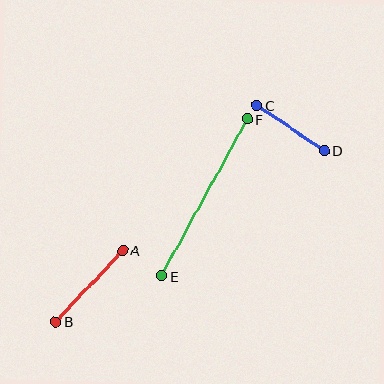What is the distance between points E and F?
The distance is approximately 179 pixels.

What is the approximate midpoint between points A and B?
The midpoint is at approximately (89, 286) pixels.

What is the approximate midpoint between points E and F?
The midpoint is at approximately (205, 198) pixels.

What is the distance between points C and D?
The distance is approximately 81 pixels.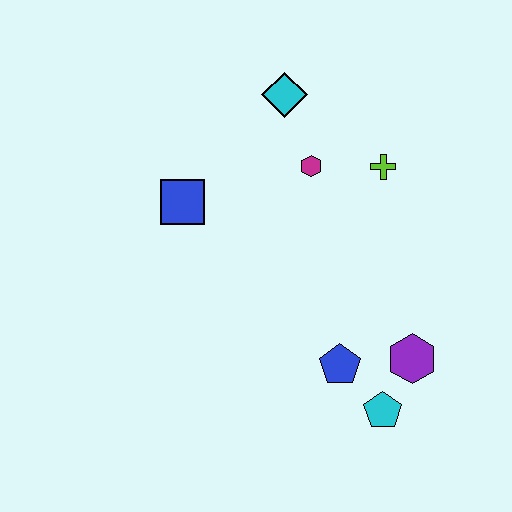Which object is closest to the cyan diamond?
The magenta hexagon is closest to the cyan diamond.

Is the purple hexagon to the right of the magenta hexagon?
Yes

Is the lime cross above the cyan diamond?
No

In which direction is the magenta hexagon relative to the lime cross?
The magenta hexagon is to the left of the lime cross.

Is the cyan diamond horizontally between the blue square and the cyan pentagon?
Yes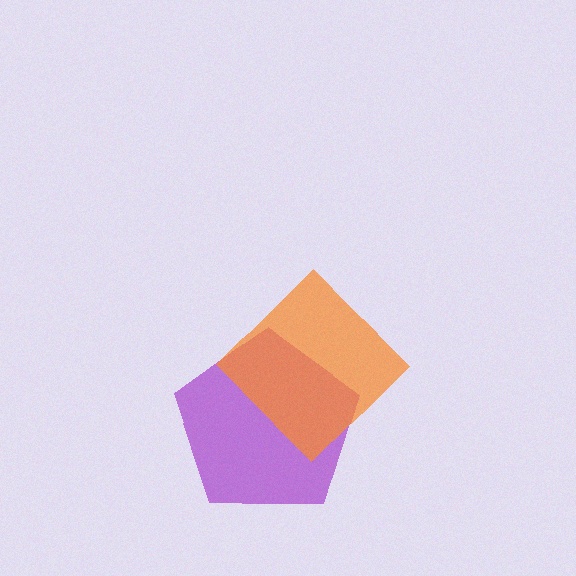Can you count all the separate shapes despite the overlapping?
Yes, there are 2 separate shapes.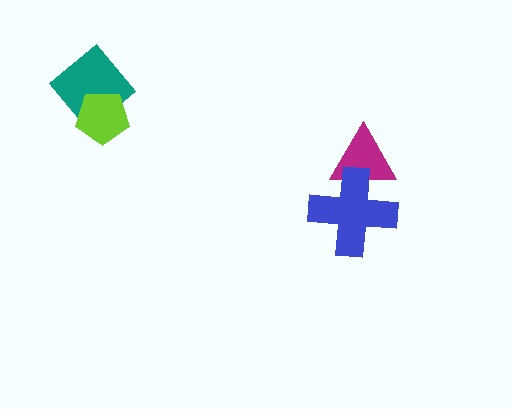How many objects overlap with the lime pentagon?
1 object overlaps with the lime pentagon.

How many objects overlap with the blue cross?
1 object overlaps with the blue cross.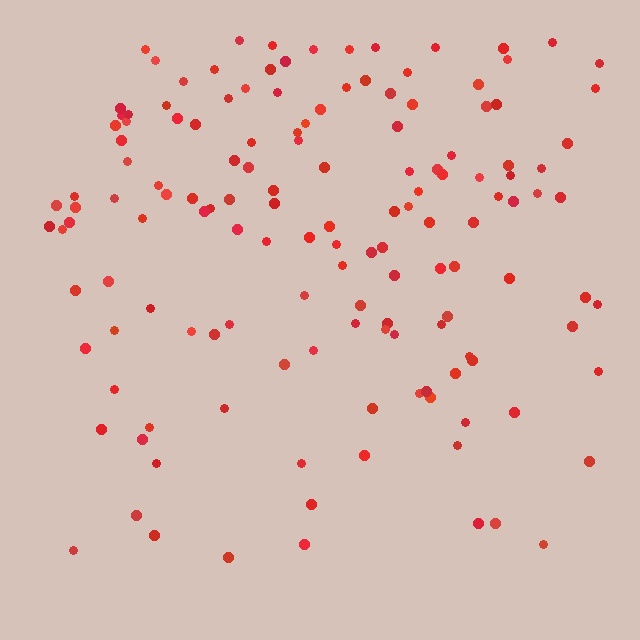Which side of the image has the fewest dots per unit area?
The bottom.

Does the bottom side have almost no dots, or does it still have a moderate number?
Still a moderate number, just noticeably fewer than the top.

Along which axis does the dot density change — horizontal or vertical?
Vertical.